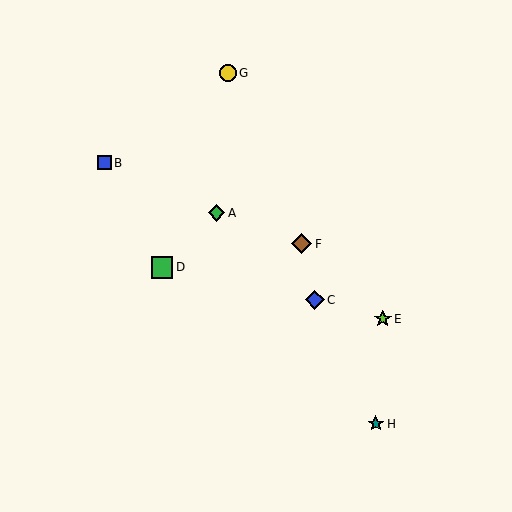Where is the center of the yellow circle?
The center of the yellow circle is at (228, 73).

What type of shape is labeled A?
Shape A is a green diamond.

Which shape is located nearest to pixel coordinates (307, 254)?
The brown diamond (labeled F) at (301, 244) is nearest to that location.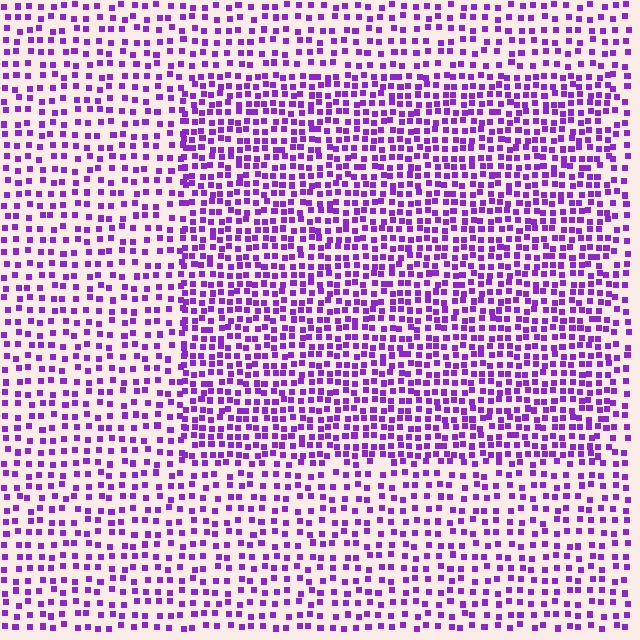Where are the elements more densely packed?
The elements are more densely packed inside the rectangle boundary.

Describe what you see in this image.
The image contains small purple elements arranged at two different densities. A rectangle-shaped region is visible where the elements are more densely packed than the surrounding area.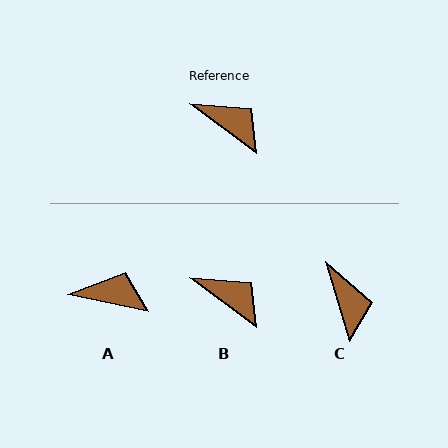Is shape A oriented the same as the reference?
No, it is off by about 25 degrees.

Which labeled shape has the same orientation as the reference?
B.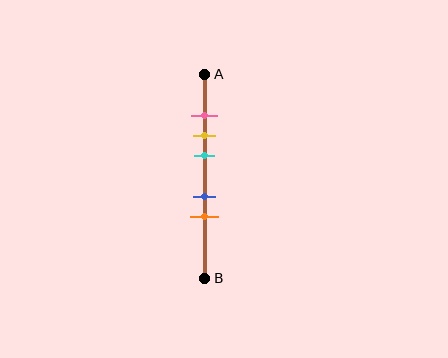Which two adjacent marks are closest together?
The pink and yellow marks are the closest adjacent pair.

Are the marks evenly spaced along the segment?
No, the marks are not evenly spaced.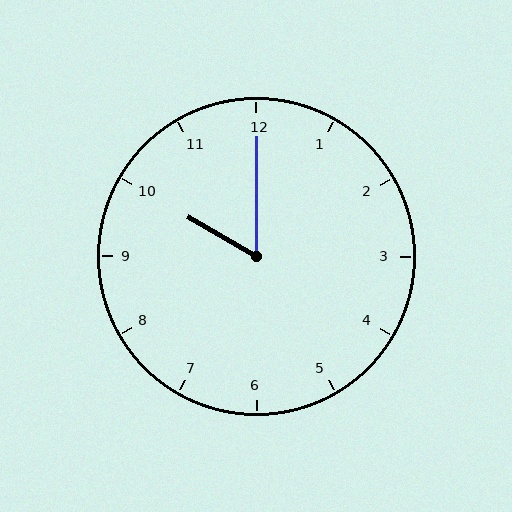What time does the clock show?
10:00.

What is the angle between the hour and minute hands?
Approximately 60 degrees.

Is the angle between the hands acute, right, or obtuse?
It is acute.